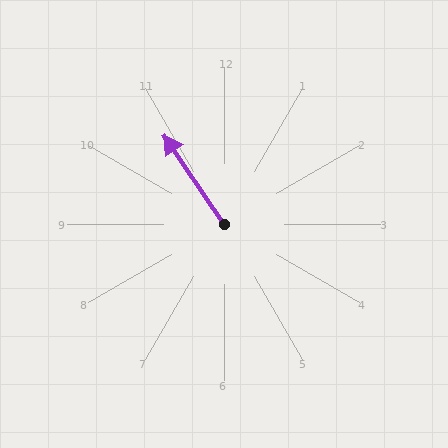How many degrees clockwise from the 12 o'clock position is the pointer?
Approximately 326 degrees.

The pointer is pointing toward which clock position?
Roughly 11 o'clock.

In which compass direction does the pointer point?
Northwest.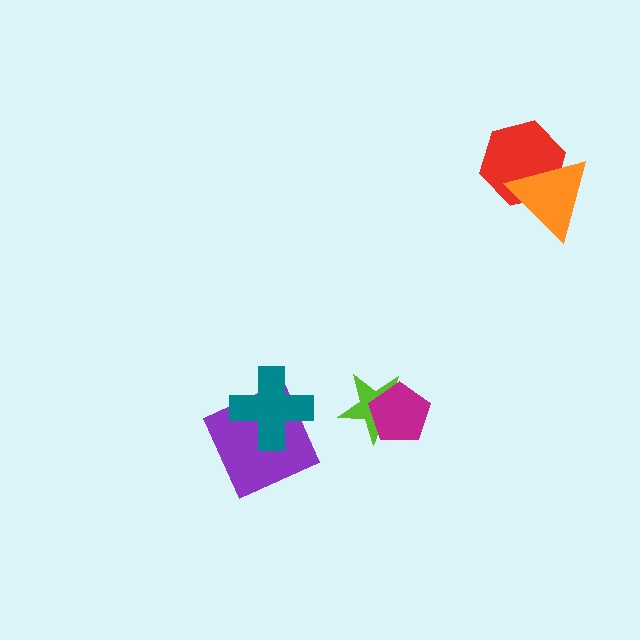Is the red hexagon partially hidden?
Yes, it is partially covered by another shape.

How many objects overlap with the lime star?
1 object overlaps with the lime star.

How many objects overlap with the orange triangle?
1 object overlaps with the orange triangle.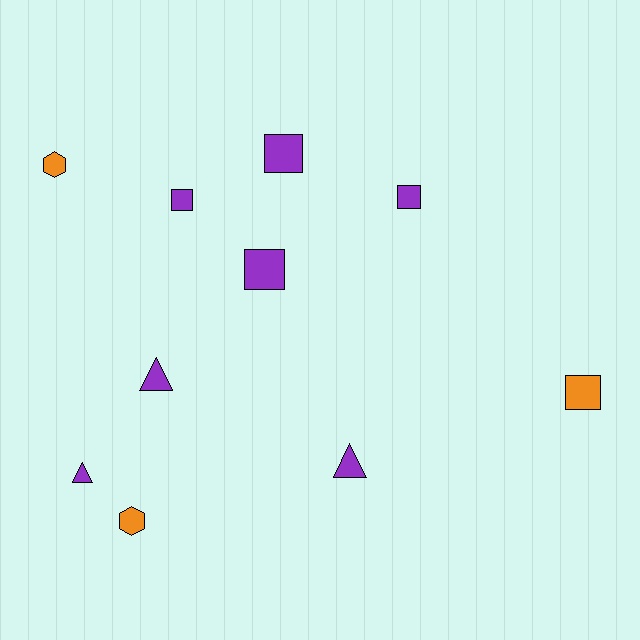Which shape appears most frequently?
Square, with 5 objects.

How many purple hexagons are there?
There are no purple hexagons.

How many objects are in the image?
There are 10 objects.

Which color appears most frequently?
Purple, with 7 objects.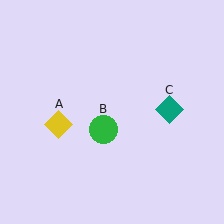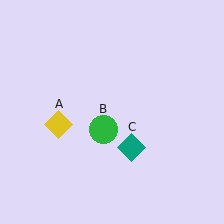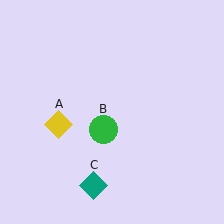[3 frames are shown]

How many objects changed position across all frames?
1 object changed position: teal diamond (object C).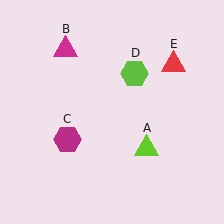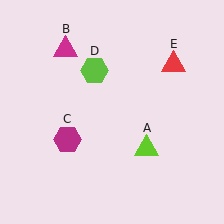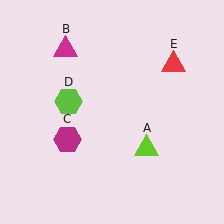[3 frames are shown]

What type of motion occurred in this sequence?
The lime hexagon (object D) rotated counterclockwise around the center of the scene.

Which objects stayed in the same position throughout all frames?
Lime triangle (object A) and magenta triangle (object B) and magenta hexagon (object C) and red triangle (object E) remained stationary.